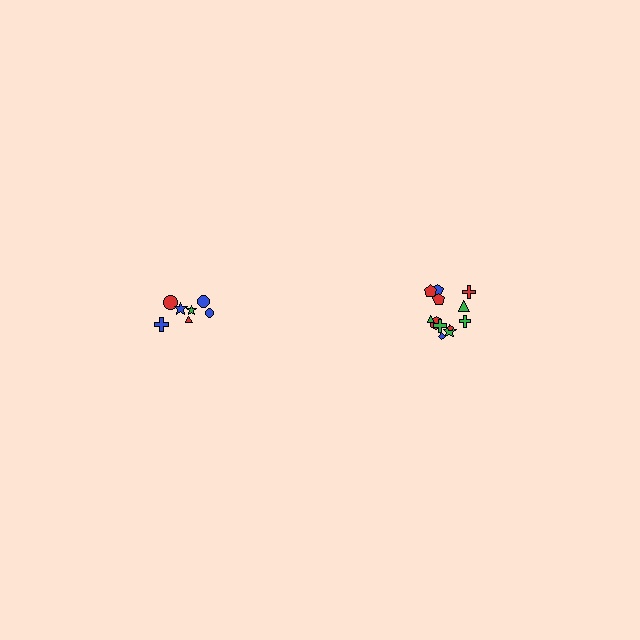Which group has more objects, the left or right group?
The right group.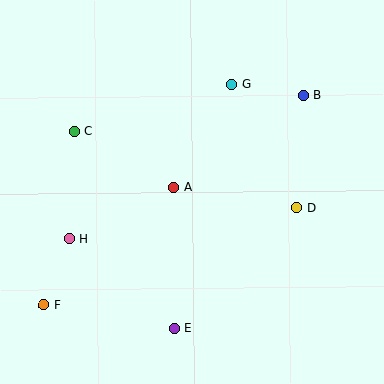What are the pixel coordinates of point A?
Point A is at (174, 187).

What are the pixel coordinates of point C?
Point C is at (75, 131).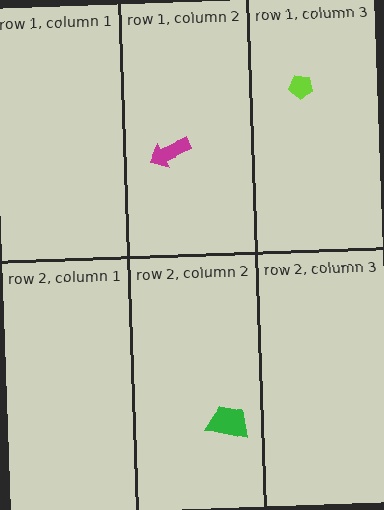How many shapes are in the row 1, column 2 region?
1.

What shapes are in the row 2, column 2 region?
The green trapezoid.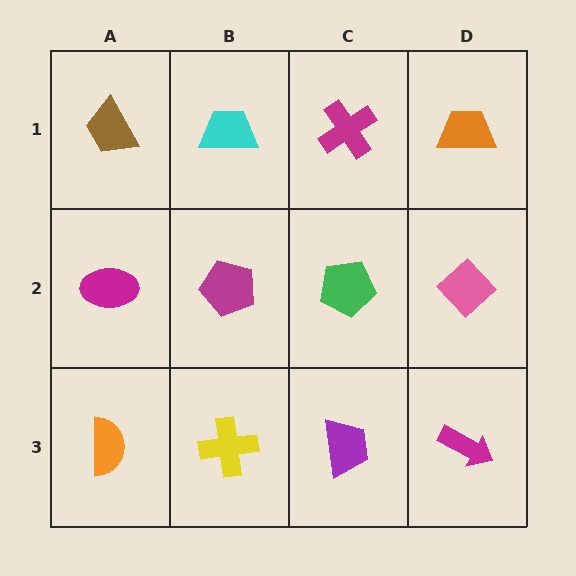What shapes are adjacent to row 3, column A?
A magenta ellipse (row 2, column A), a yellow cross (row 3, column B).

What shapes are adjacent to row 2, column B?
A cyan trapezoid (row 1, column B), a yellow cross (row 3, column B), a magenta ellipse (row 2, column A), a green pentagon (row 2, column C).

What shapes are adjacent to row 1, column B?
A magenta pentagon (row 2, column B), a brown trapezoid (row 1, column A), a magenta cross (row 1, column C).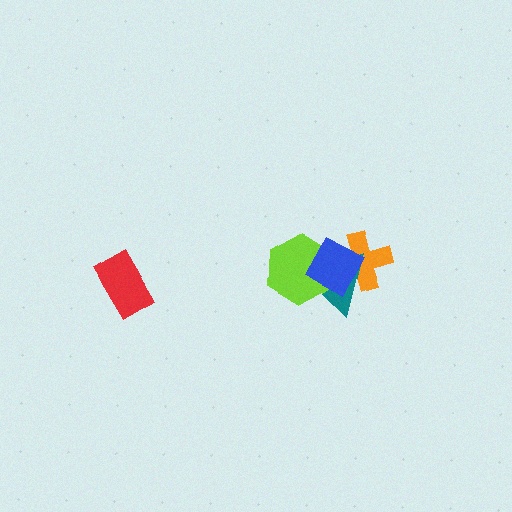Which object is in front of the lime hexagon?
The blue diamond is in front of the lime hexagon.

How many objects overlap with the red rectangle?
0 objects overlap with the red rectangle.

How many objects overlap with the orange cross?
2 objects overlap with the orange cross.